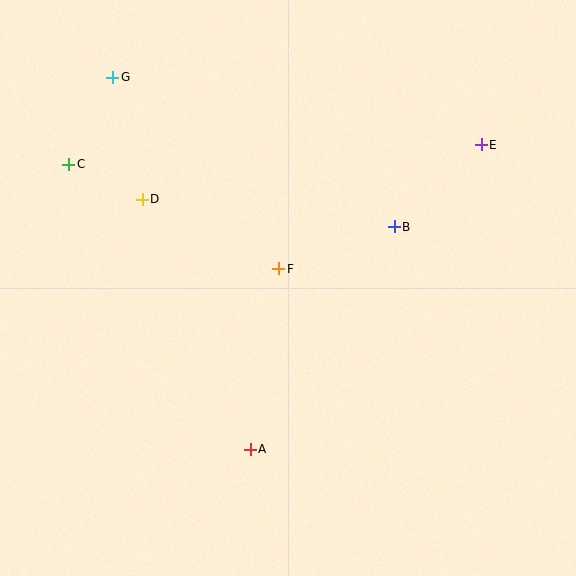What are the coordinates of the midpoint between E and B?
The midpoint between E and B is at (438, 186).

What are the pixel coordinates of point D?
Point D is at (142, 199).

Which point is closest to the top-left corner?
Point G is closest to the top-left corner.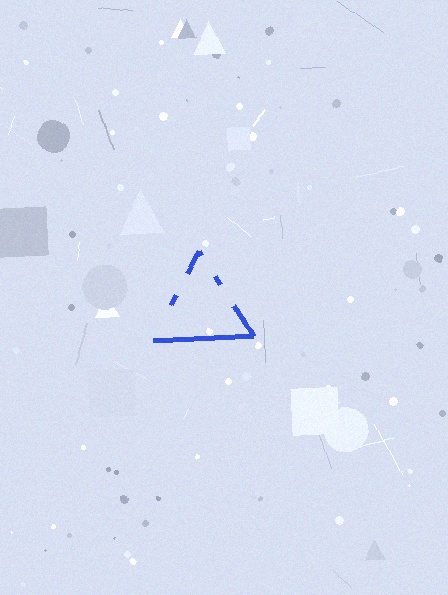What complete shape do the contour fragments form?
The contour fragments form a triangle.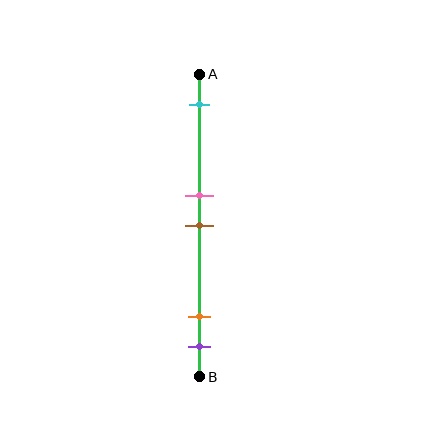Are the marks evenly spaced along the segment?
No, the marks are not evenly spaced.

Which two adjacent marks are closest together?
The pink and brown marks are the closest adjacent pair.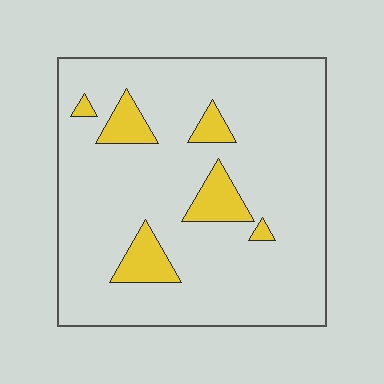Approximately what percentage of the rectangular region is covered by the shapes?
Approximately 10%.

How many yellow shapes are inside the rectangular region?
6.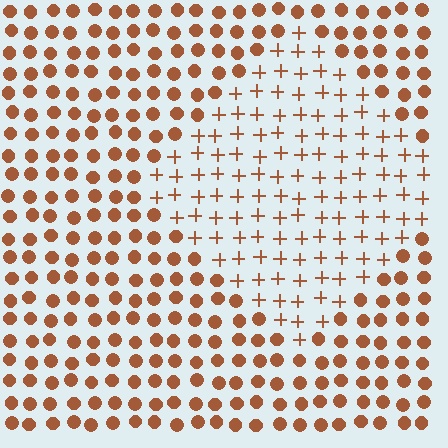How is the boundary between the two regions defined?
The boundary is defined by a change in element shape: plus signs inside vs. circles outside. All elements share the same color and spacing.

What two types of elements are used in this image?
The image uses plus signs inside the diamond region and circles outside it.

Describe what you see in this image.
The image is filled with small brown elements arranged in a uniform grid. A diamond-shaped region contains plus signs, while the surrounding area contains circles. The boundary is defined purely by the change in element shape.